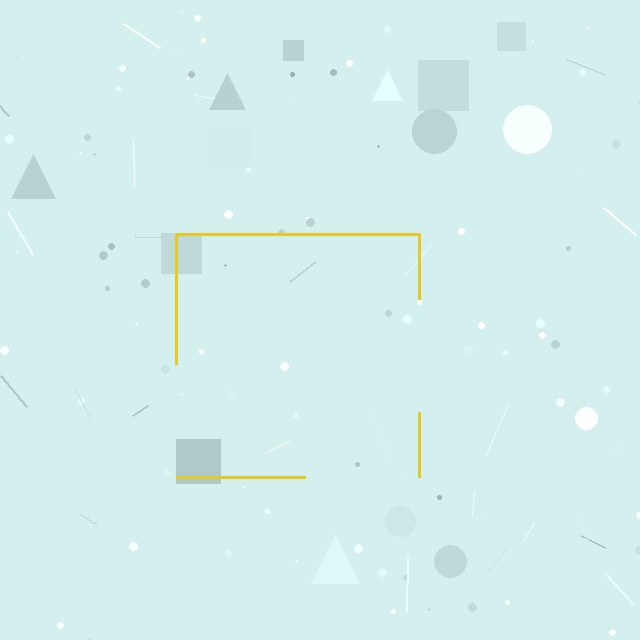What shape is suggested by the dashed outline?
The dashed outline suggests a square.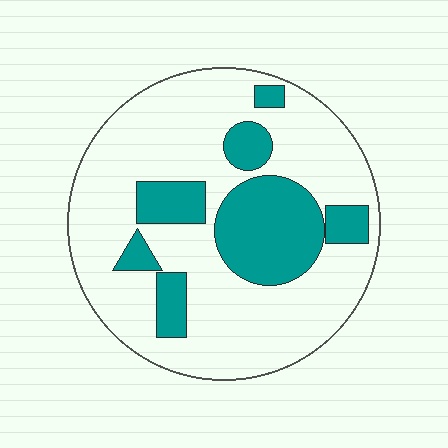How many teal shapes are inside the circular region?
7.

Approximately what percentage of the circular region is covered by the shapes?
Approximately 25%.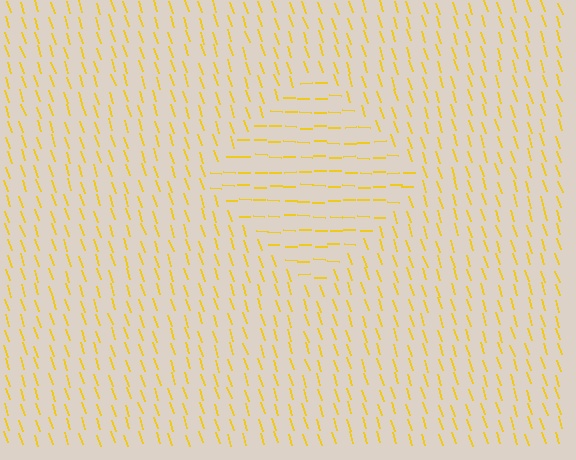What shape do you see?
I see a diamond.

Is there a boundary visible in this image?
Yes, there is a texture boundary formed by a change in line orientation.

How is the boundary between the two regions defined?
The boundary is defined purely by a change in line orientation (approximately 70 degrees difference). All lines are the same color and thickness.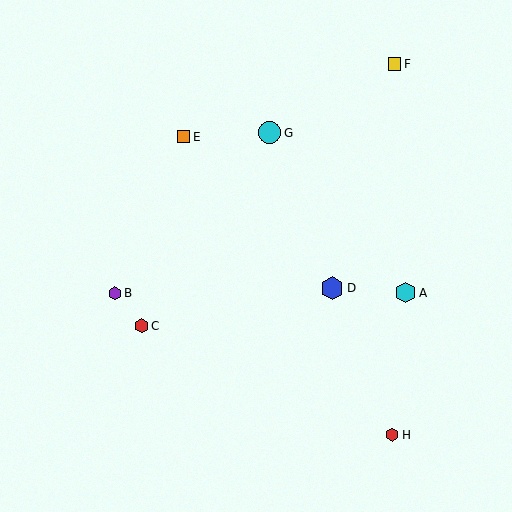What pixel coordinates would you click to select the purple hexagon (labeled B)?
Click at (115, 293) to select the purple hexagon B.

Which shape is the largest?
The blue hexagon (labeled D) is the largest.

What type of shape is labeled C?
Shape C is a red hexagon.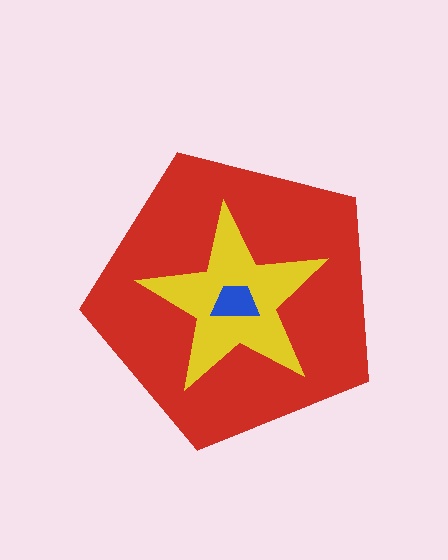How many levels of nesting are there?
3.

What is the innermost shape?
The blue trapezoid.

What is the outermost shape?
The red pentagon.